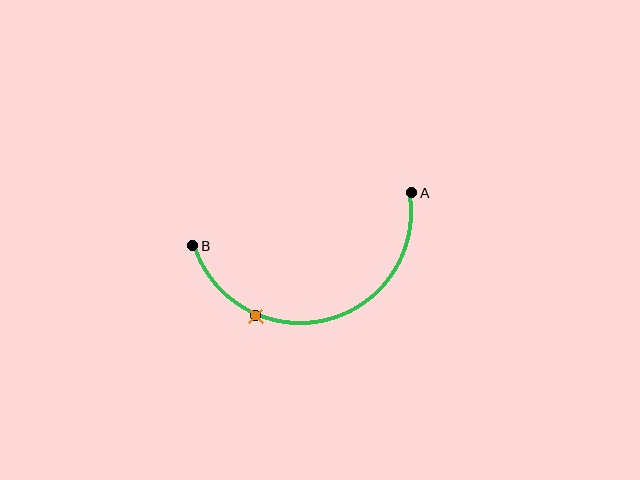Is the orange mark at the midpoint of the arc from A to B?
No. The orange mark lies on the arc but is closer to endpoint B. The arc midpoint would be at the point on the curve equidistant along the arc from both A and B.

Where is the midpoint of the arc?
The arc midpoint is the point on the curve farthest from the straight line joining A and B. It sits below that line.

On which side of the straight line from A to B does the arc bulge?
The arc bulges below the straight line connecting A and B.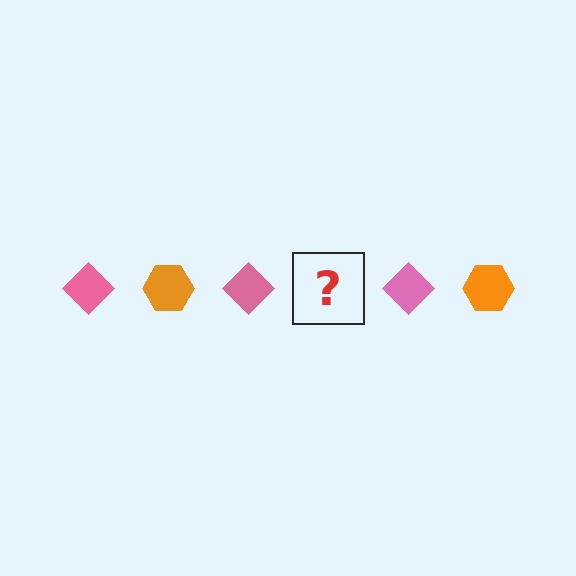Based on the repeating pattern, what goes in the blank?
The blank should be an orange hexagon.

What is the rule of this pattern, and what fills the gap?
The rule is that the pattern alternates between pink diamond and orange hexagon. The gap should be filled with an orange hexagon.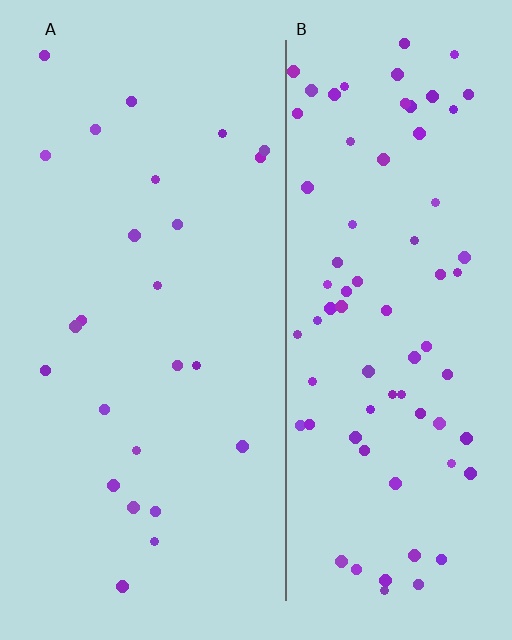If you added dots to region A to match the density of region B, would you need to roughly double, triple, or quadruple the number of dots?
Approximately triple.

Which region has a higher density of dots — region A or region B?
B (the right).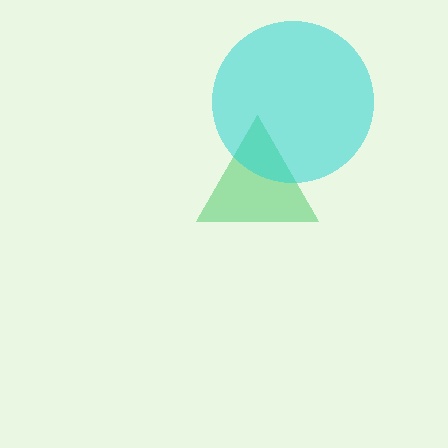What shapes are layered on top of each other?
The layered shapes are: a green triangle, a cyan circle.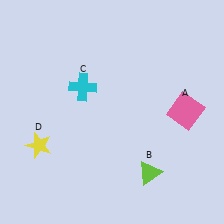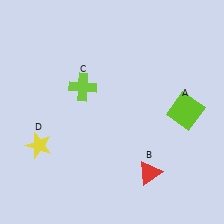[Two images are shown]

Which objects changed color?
A changed from pink to lime. B changed from lime to red. C changed from cyan to lime.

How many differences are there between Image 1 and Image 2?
There are 3 differences between the two images.